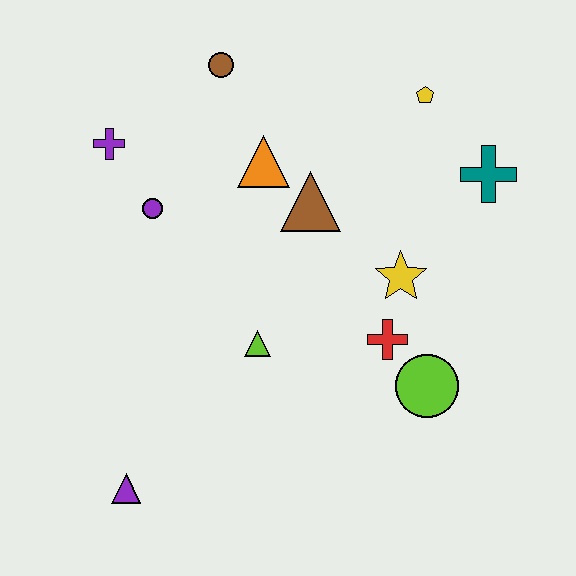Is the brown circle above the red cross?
Yes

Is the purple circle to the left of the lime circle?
Yes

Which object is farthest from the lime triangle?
The yellow pentagon is farthest from the lime triangle.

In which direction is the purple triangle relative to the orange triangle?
The purple triangle is below the orange triangle.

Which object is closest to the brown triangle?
The orange triangle is closest to the brown triangle.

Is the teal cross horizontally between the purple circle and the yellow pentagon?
No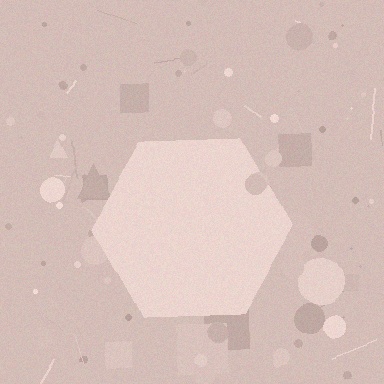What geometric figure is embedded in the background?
A hexagon is embedded in the background.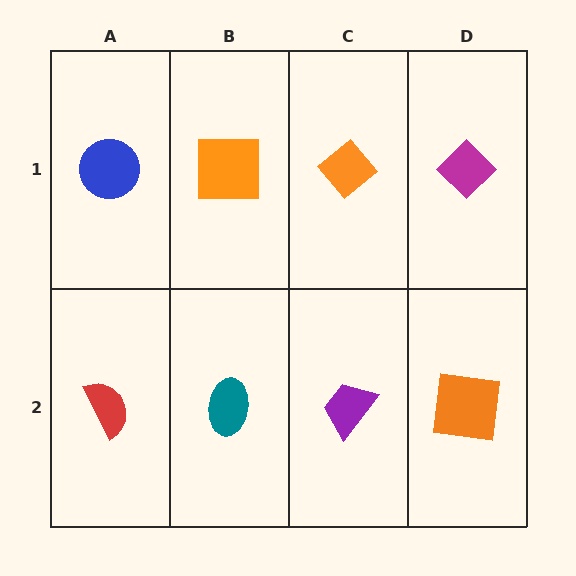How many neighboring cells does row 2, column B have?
3.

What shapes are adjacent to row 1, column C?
A purple trapezoid (row 2, column C), an orange square (row 1, column B), a magenta diamond (row 1, column D).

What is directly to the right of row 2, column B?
A purple trapezoid.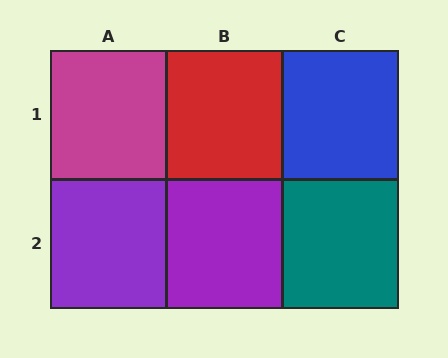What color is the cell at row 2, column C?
Teal.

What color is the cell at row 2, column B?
Purple.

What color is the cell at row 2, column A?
Purple.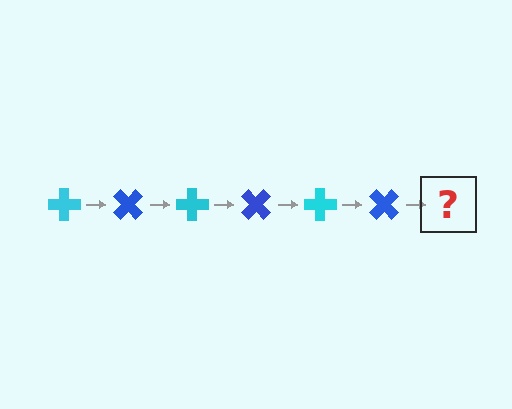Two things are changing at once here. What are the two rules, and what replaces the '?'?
The two rules are that it rotates 45 degrees each step and the color cycles through cyan and blue. The '?' should be a cyan cross, rotated 270 degrees from the start.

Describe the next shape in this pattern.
It should be a cyan cross, rotated 270 degrees from the start.